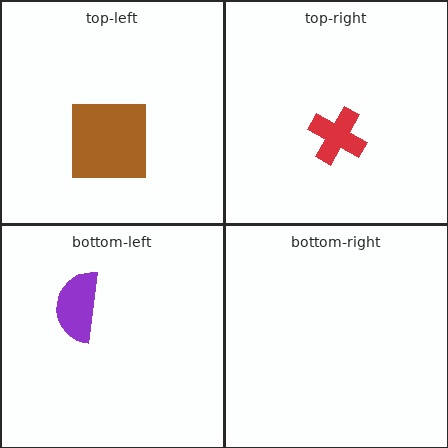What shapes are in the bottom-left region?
The purple semicircle.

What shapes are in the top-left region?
The brown square.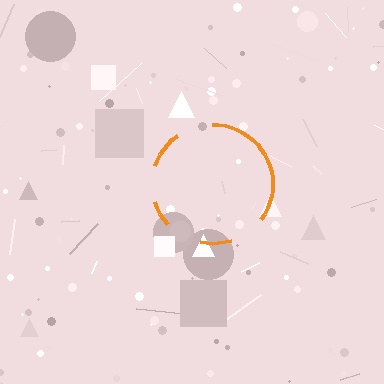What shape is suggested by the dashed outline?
The dashed outline suggests a circle.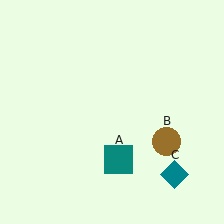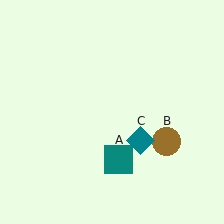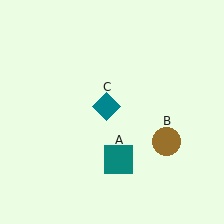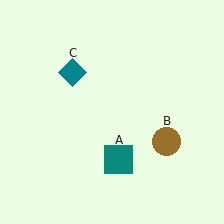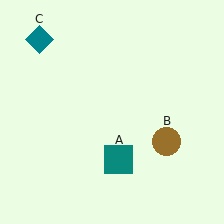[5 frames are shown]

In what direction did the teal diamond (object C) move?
The teal diamond (object C) moved up and to the left.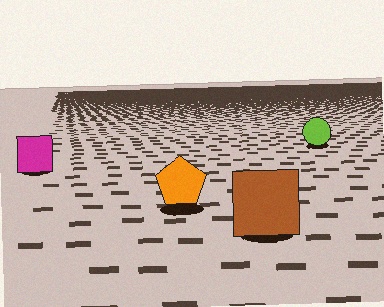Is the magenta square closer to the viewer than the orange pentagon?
No. The orange pentagon is closer — you can tell from the texture gradient: the ground texture is coarser near it.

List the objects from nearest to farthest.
From nearest to farthest: the brown square, the orange pentagon, the magenta square, the lime circle.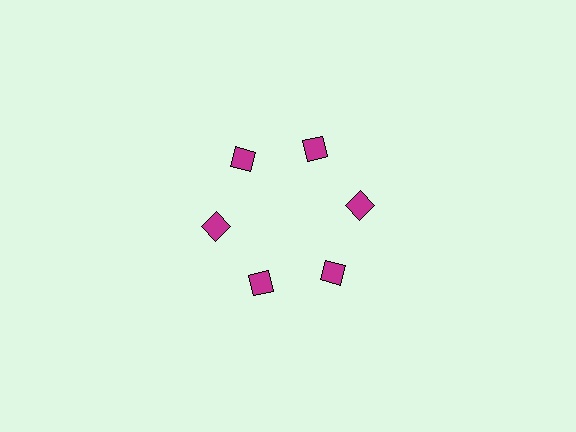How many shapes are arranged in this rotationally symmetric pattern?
There are 6 shapes, arranged in 6 groups of 1.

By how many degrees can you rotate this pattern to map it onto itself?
The pattern maps onto itself every 60 degrees of rotation.